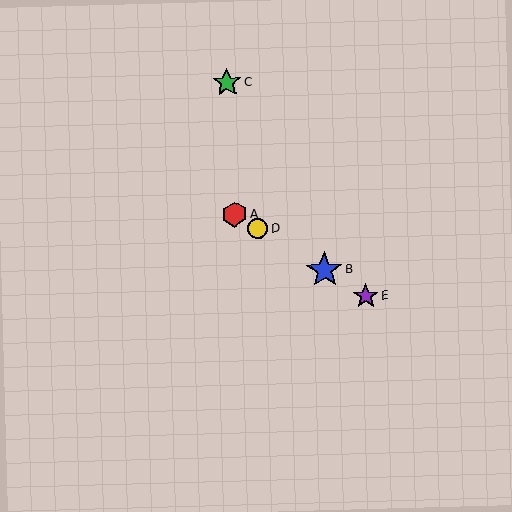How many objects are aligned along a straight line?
4 objects (A, B, D, E) are aligned along a straight line.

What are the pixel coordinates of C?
Object C is at (227, 82).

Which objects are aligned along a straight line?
Objects A, B, D, E are aligned along a straight line.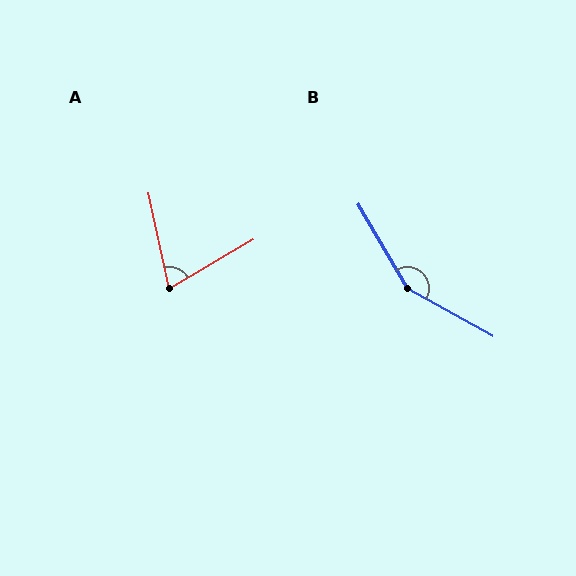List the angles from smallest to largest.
A (72°), B (149°).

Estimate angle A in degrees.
Approximately 72 degrees.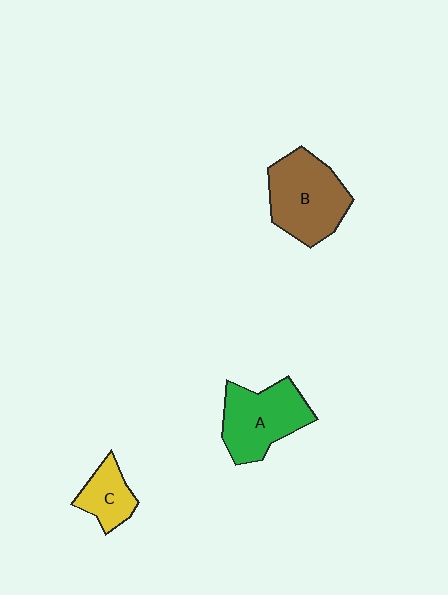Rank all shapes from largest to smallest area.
From largest to smallest: B (brown), A (green), C (yellow).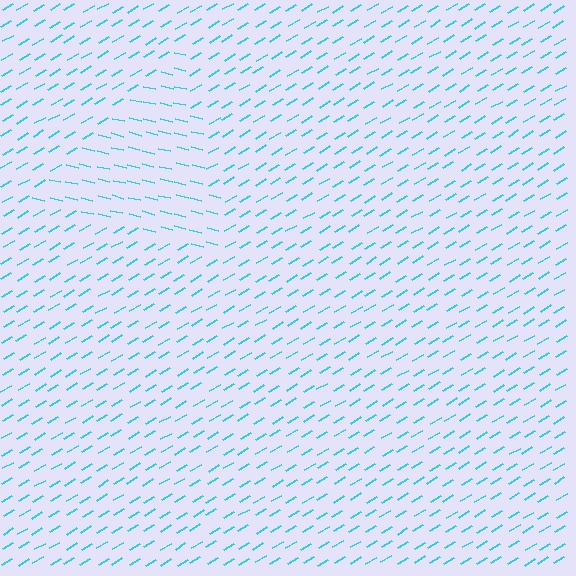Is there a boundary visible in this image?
Yes, there is a texture boundary formed by a change in line orientation.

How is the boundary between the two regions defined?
The boundary is defined purely by a change in line orientation (approximately 45 degrees difference). All lines are the same color and thickness.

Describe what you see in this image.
The image is filled with small cyan line segments. A triangle region in the image has lines oriented differently from the surrounding lines, creating a visible texture boundary.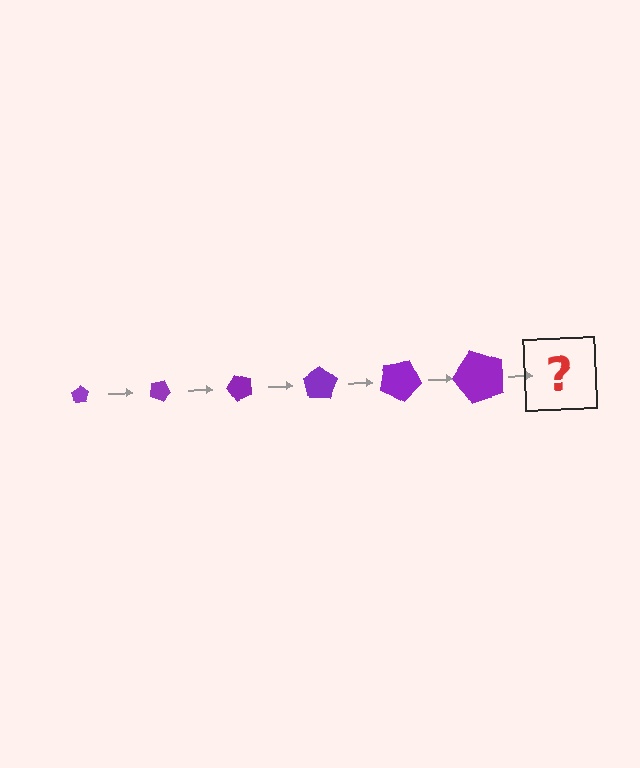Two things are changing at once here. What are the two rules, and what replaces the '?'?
The two rules are that the pentagon grows larger each step and it rotates 25 degrees each step. The '?' should be a pentagon, larger than the previous one and rotated 150 degrees from the start.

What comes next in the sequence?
The next element should be a pentagon, larger than the previous one and rotated 150 degrees from the start.